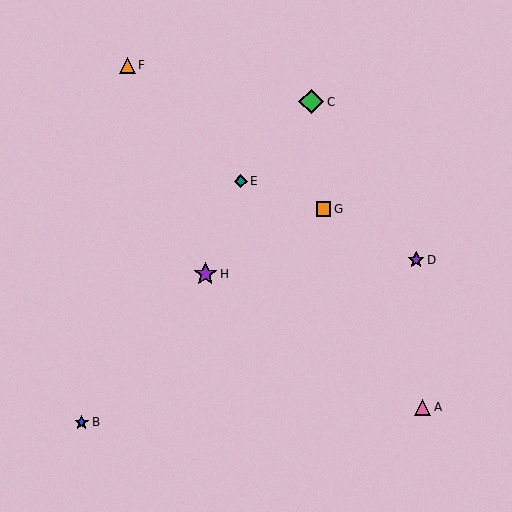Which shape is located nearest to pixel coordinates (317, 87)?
The green diamond (labeled C) at (311, 102) is nearest to that location.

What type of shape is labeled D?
Shape D is a purple star.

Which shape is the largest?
The green diamond (labeled C) is the largest.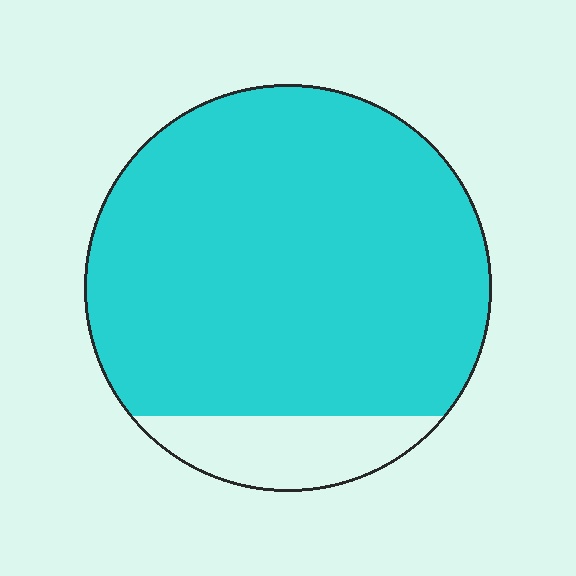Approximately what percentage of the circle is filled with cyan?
Approximately 85%.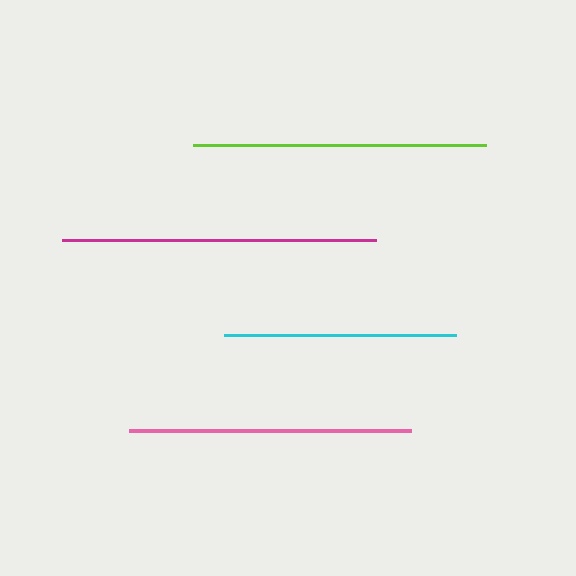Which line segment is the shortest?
The cyan line is the shortest at approximately 232 pixels.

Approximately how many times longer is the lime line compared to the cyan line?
The lime line is approximately 1.3 times the length of the cyan line.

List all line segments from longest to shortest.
From longest to shortest: magenta, lime, pink, cyan.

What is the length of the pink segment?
The pink segment is approximately 282 pixels long.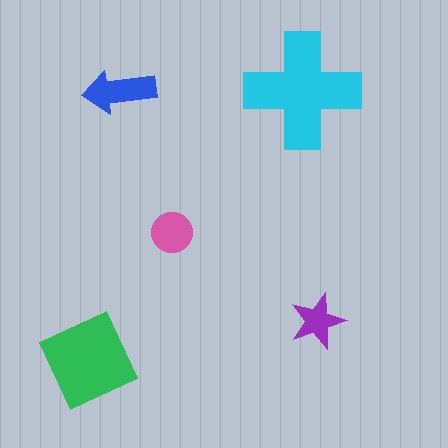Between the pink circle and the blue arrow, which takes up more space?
The blue arrow.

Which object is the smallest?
The purple star.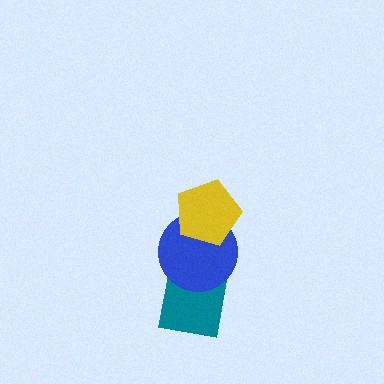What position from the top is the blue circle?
The blue circle is 2nd from the top.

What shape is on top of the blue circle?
The yellow pentagon is on top of the blue circle.